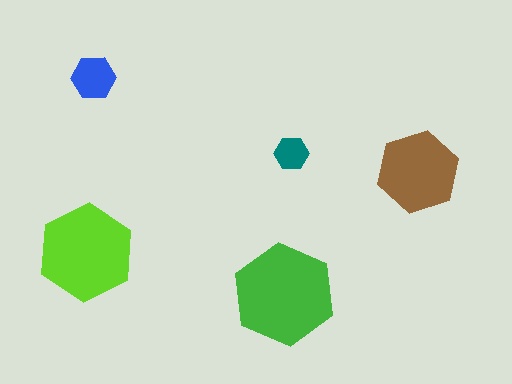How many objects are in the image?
There are 5 objects in the image.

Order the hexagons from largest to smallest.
the green one, the lime one, the brown one, the blue one, the teal one.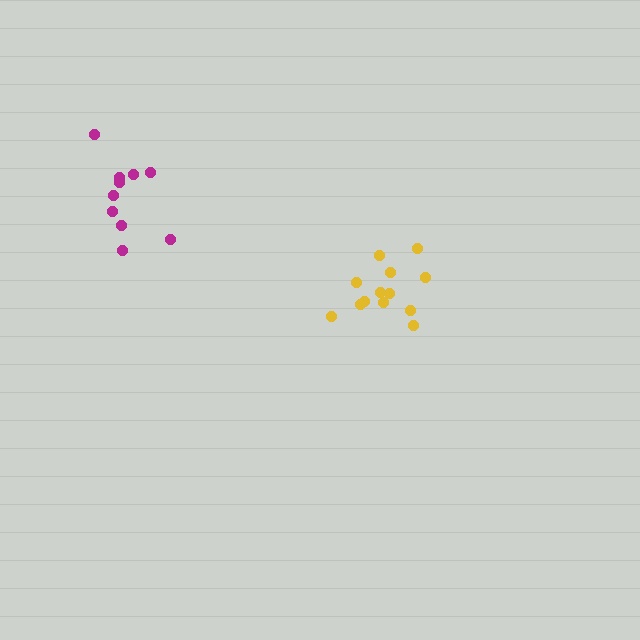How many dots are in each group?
Group 1: 13 dots, Group 2: 10 dots (23 total).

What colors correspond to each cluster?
The clusters are colored: yellow, magenta.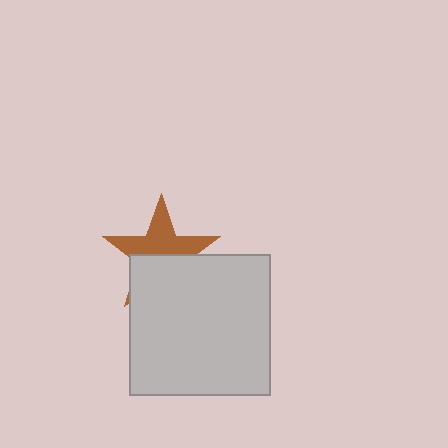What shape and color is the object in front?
The object in front is a light gray square.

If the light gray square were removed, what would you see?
You would see the complete brown star.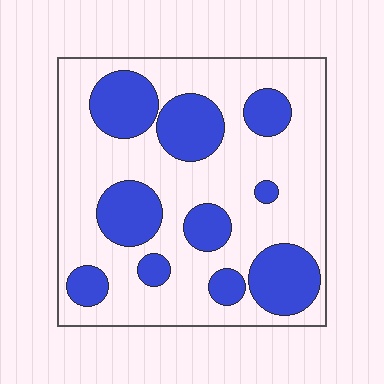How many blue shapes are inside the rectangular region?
10.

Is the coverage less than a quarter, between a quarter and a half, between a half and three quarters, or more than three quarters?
Between a quarter and a half.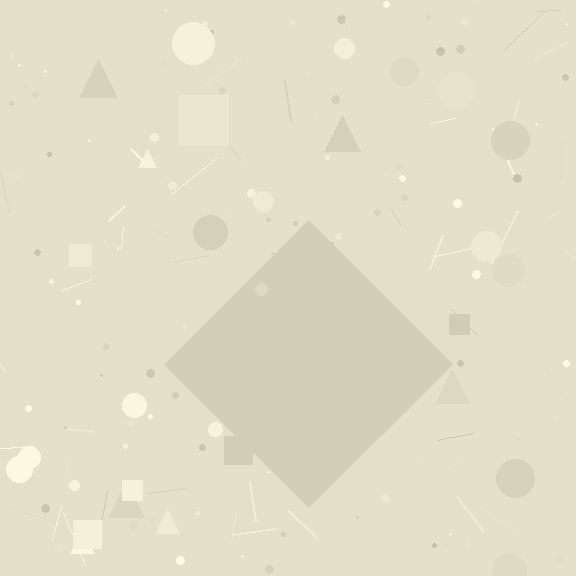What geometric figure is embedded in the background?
A diamond is embedded in the background.